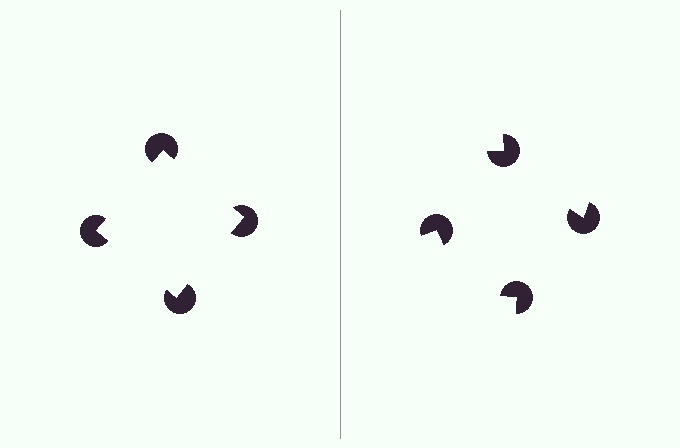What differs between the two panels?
The pac-man discs are positioned identically on both sides; only the wedge orientations differ. On the left they align to a square; on the right they are misaligned.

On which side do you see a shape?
An illusory square appears on the left side. On the right side the wedge cuts are rotated, so no coherent shape forms.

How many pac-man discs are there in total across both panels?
8 — 4 on each side.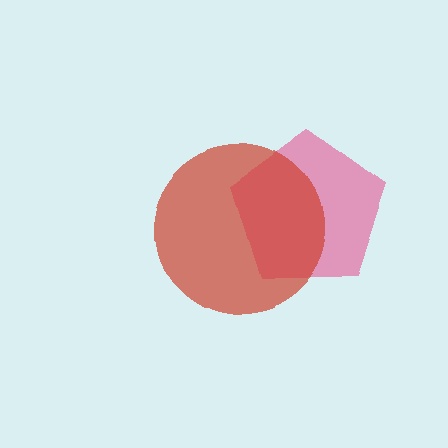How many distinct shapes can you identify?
There are 2 distinct shapes: a pink pentagon, a red circle.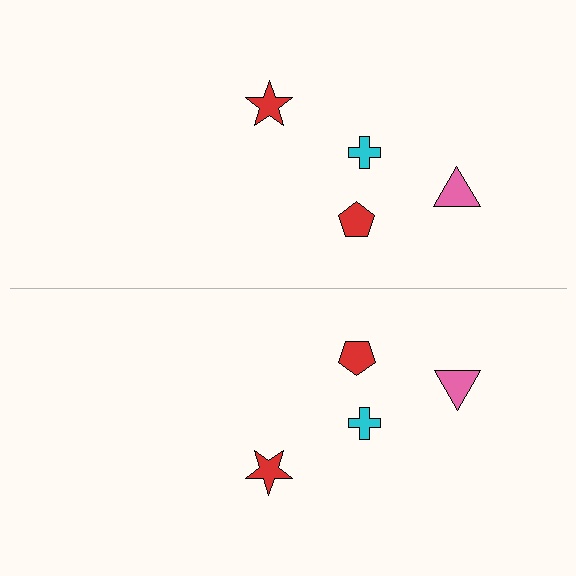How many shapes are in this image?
There are 8 shapes in this image.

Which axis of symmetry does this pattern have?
The pattern has a horizontal axis of symmetry running through the center of the image.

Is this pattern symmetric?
Yes, this pattern has bilateral (reflection) symmetry.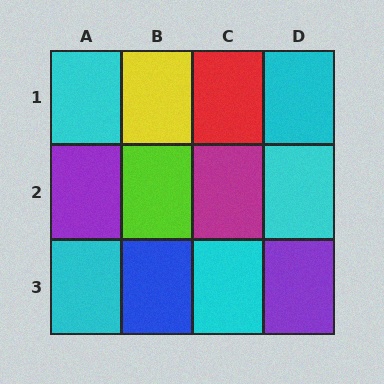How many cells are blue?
1 cell is blue.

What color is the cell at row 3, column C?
Cyan.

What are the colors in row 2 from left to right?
Purple, lime, magenta, cyan.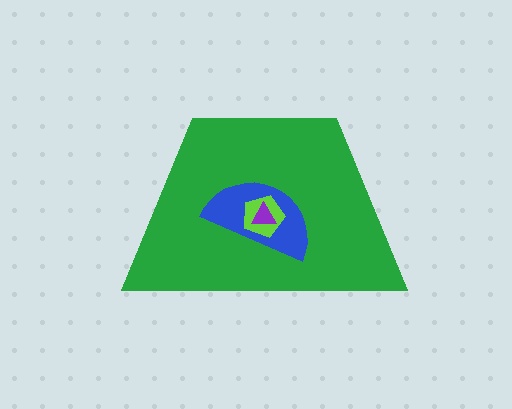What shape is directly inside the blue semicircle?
The lime pentagon.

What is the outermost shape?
The green trapezoid.